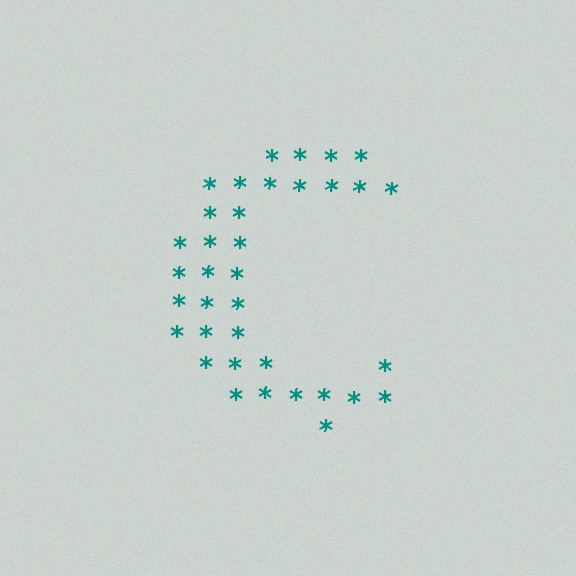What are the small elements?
The small elements are asterisks.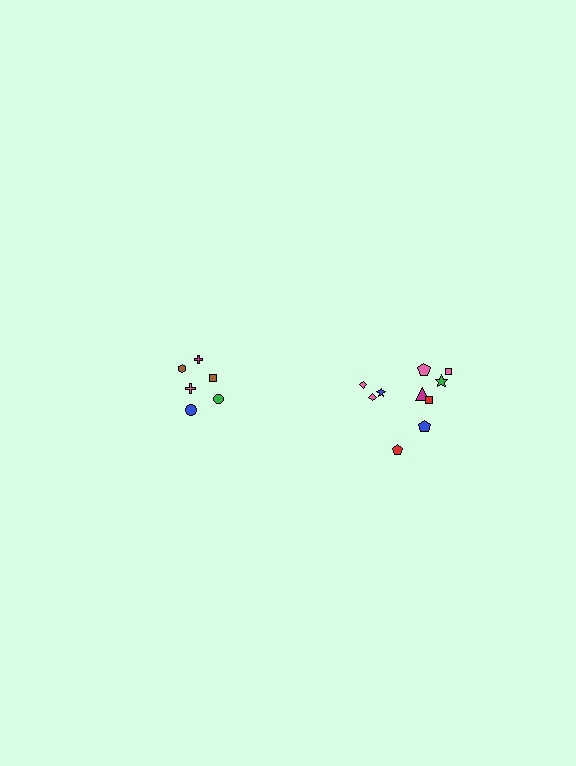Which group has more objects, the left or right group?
The right group.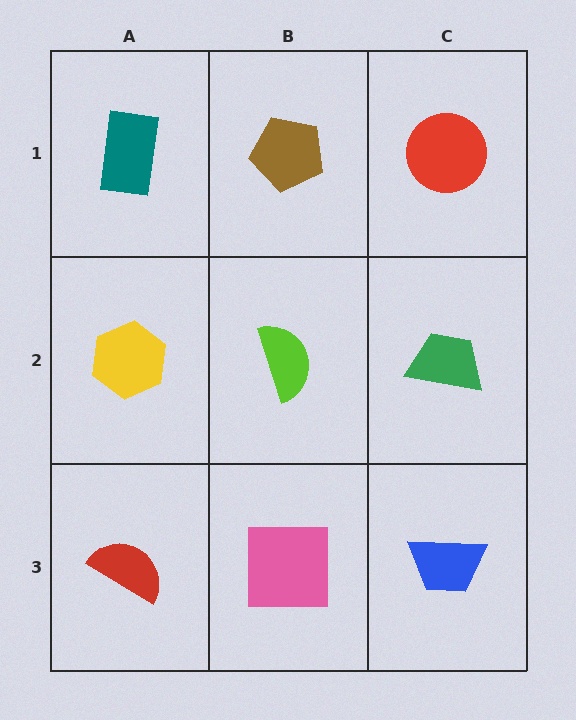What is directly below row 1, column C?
A green trapezoid.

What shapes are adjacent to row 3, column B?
A lime semicircle (row 2, column B), a red semicircle (row 3, column A), a blue trapezoid (row 3, column C).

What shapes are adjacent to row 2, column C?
A red circle (row 1, column C), a blue trapezoid (row 3, column C), a lime semicircle (row 2, column B).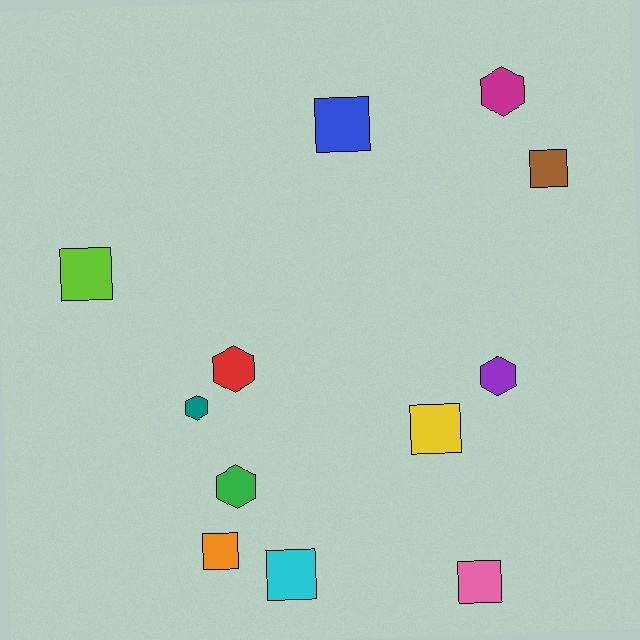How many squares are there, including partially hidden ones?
There are 7 squares.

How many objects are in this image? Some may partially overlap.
There are 12 objects.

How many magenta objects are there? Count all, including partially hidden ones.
There is 1 magenta object.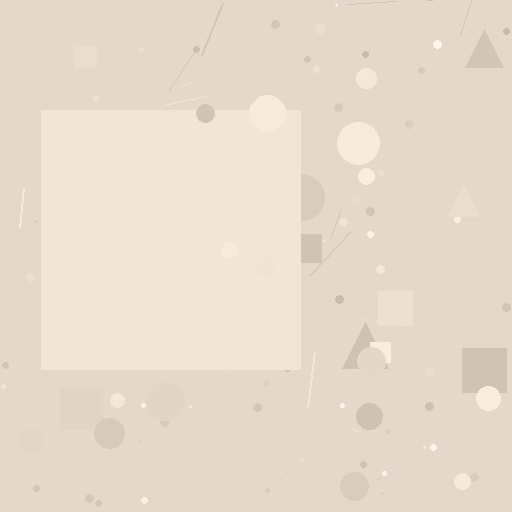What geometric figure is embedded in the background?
A square is embedded in the background.